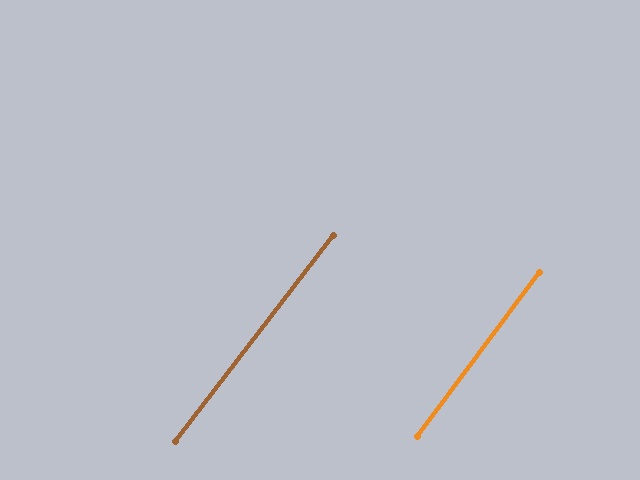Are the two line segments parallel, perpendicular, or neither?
Parallel — their directions differ by only 1.0°.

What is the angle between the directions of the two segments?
Approximately 1 degree.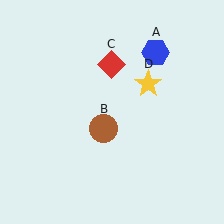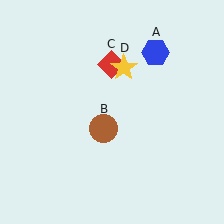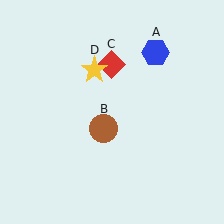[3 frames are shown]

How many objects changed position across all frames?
1 object changed position: yellow star (object D).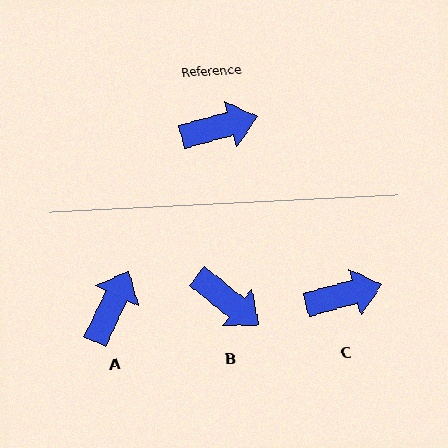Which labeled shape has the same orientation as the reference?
C.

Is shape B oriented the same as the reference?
No, it is off by about 54 degrees.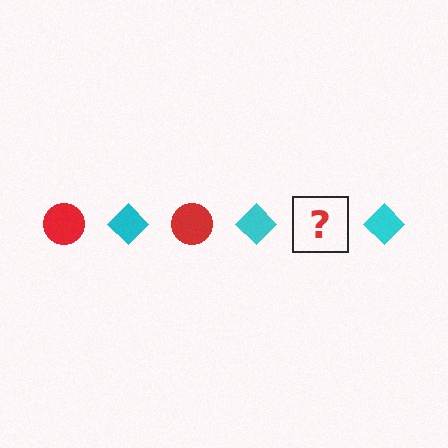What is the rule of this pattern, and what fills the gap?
The rule is that the pattern alternates between red circle and cyan diamond. The gap should be filled with a red circle.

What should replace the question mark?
The question mark should be replaced with a red circle.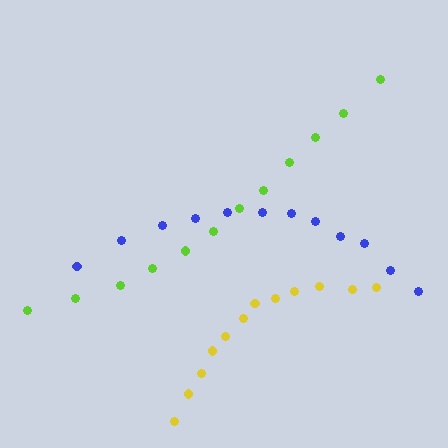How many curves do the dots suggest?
There are 3 distinct paths.